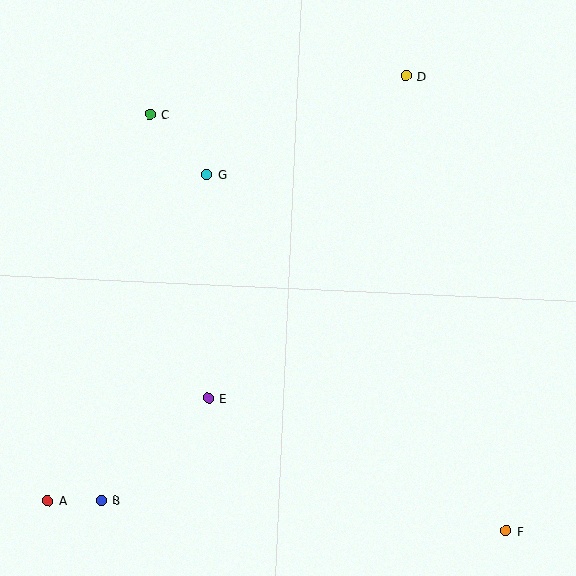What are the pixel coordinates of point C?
Point C is at (150, 114).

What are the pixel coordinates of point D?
Point D is at (406, 76).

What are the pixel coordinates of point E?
Point E is at (208, 398).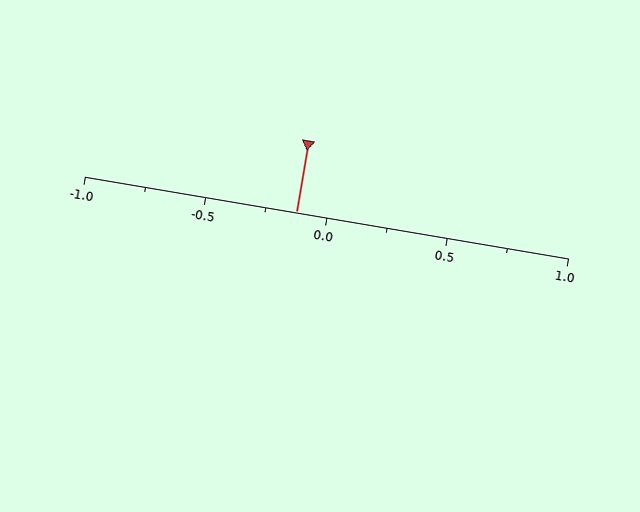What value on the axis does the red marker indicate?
The marker indicates approximately -0.12.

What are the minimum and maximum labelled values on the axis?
The axis runs from -1.0 to 1.0.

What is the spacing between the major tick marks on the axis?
The major ticks are spaced 0.5 apart.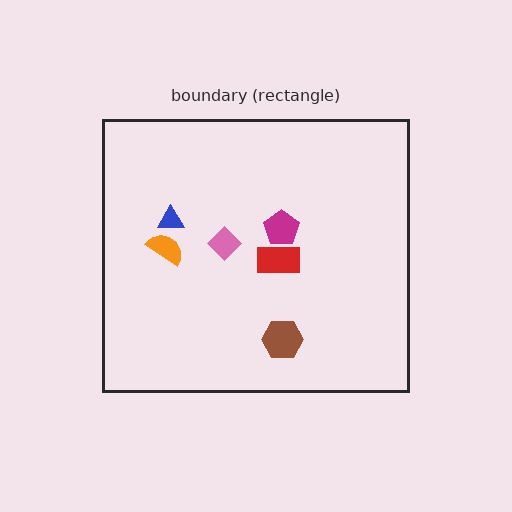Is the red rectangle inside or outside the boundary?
Inside.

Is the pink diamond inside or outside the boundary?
Inside.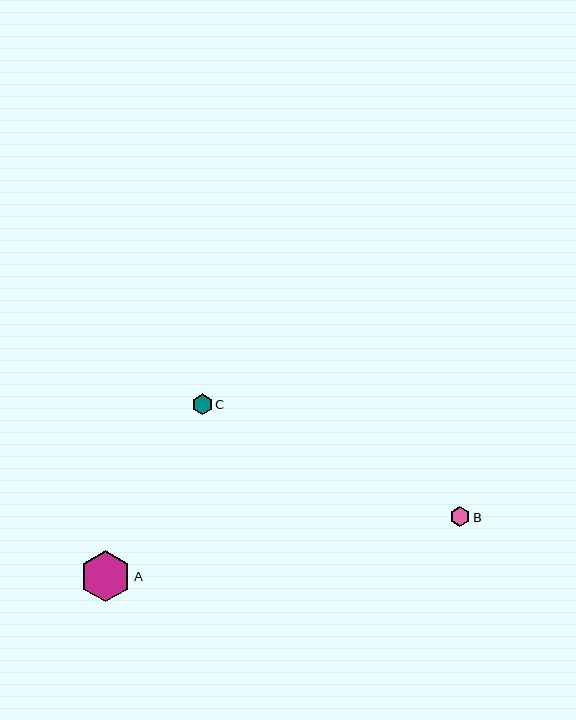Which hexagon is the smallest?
Hexagon B is the smallest with a size of approximately 20 pixels.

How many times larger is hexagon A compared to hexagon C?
Hexagon A is approximately 2.5 times the size of hexagon C.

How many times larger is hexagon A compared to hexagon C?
Hexagon A is approximately 2.5 times the size of hexagon C.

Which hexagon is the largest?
Hexagon A is the largest with a size of approximately 51 pixels.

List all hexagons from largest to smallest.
From largest to smallest: A, C, B.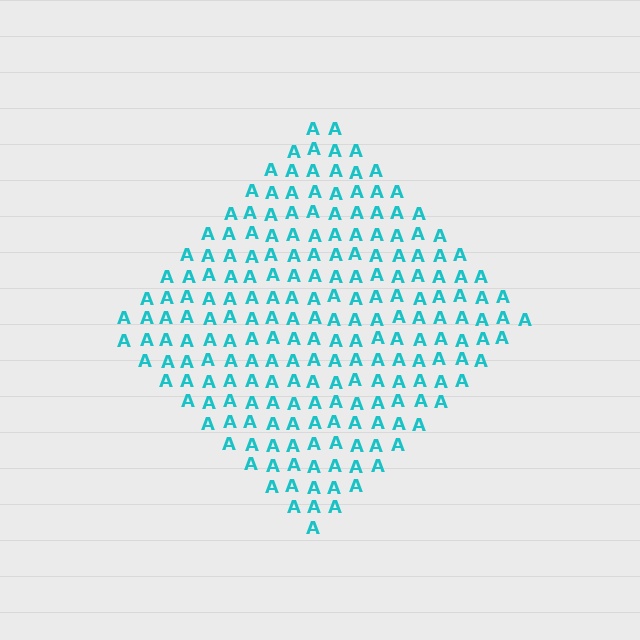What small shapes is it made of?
It is made of small letter A's.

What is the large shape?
The large shape is a diamond.